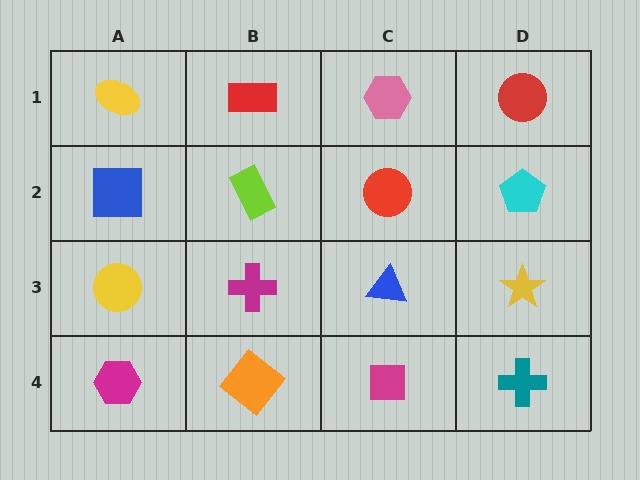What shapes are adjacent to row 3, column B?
A lime rectangle (row 2, column B), an orange diamond (row 4, column B), a yellow circle (row 3, column A), a blue triangle (row 3, column C).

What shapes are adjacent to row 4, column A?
A yellow circle (row 3, column A), an orange diamond (row 4, column B).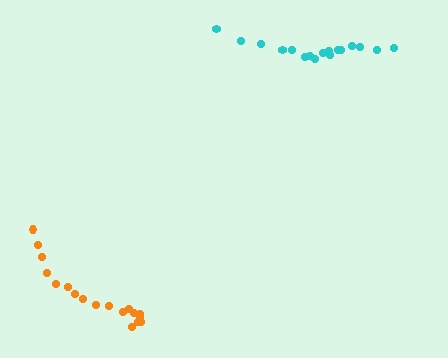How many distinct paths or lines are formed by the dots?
There are 2 distinct paths.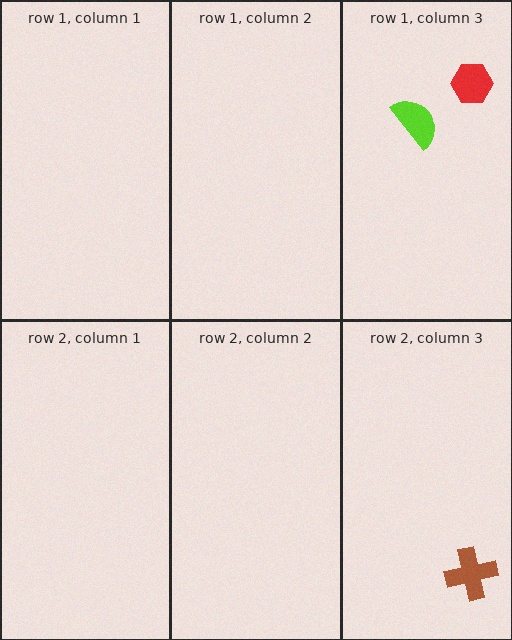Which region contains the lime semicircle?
The row 1, column 3 region.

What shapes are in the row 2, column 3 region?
The brown cross.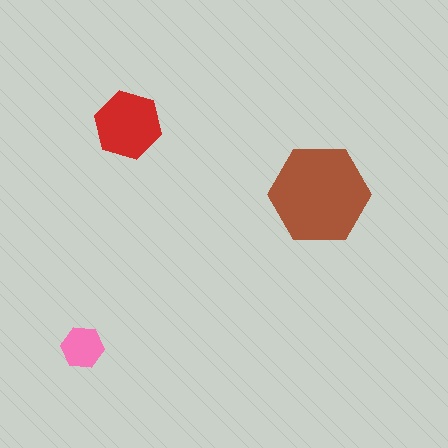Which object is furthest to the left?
The pink hexagon is leftmost.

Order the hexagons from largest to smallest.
the brown one, the red one, the pink one.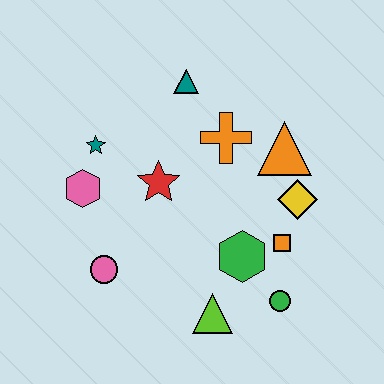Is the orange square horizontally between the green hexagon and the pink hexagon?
No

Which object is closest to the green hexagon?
The orange square is closest to the green hexagon.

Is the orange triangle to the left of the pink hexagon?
No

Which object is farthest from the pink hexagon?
The green circle is farthest from the pink hexagon.